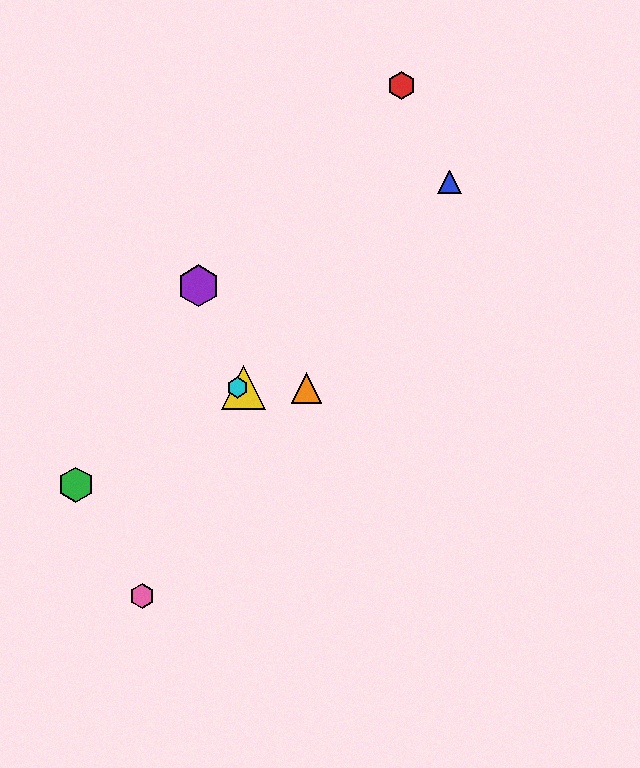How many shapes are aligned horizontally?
3 shapes (the yellow triangle, the orange triangle, the cyan hexagon) are aligned horizontally.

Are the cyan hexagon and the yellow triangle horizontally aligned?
Yes, both are at y≈388.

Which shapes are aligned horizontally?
The yellow triangle, the orange triangle, the cyan hexagon are aligned horizontally.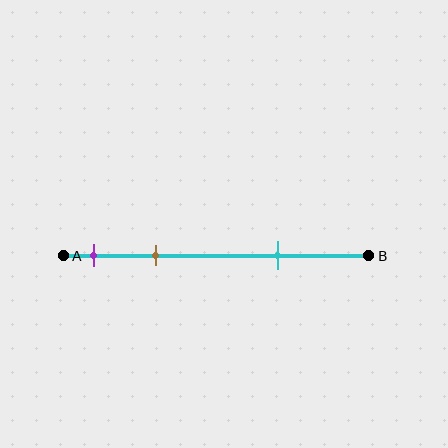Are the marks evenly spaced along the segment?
No, the marks are not evenly spaced.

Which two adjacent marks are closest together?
The purple and brown marks are the closest adjacent pair.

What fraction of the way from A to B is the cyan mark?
The cyan mark is approximately 70% (0.7) of the way from A to B.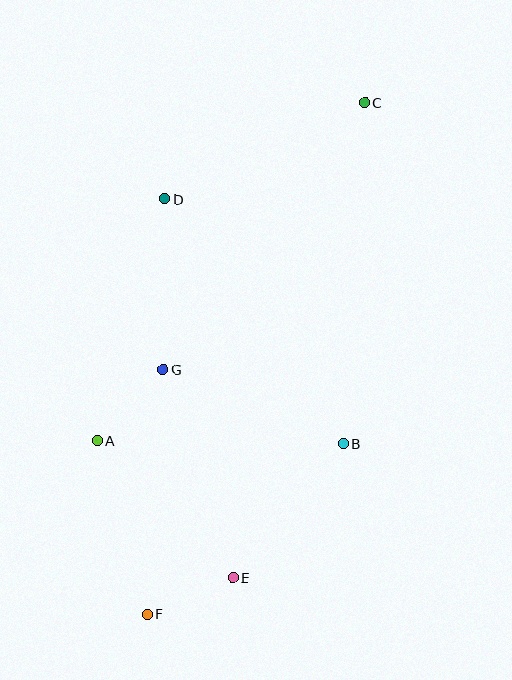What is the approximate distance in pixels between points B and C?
The distance between B and C is approximately 341 pixels.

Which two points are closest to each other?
Points E and F are closest to each other.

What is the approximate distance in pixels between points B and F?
The distance between B and F is approximately 260 pixels.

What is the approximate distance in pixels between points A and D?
The distance between A and D is approximately 251 pixels.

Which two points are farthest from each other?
Points C and F are farthest from each other.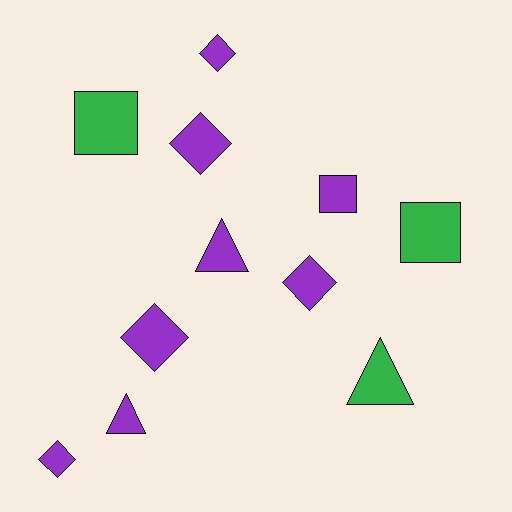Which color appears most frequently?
Purple, with 8 objects.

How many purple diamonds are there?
There are 5 purple diamonds.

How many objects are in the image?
There are 11 objects.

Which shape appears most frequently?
Diamond, with 5 objects.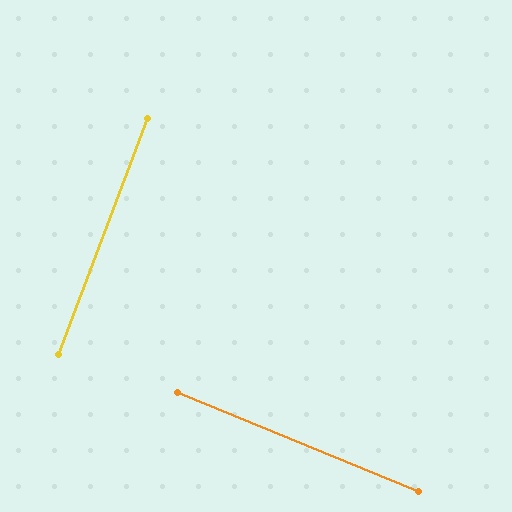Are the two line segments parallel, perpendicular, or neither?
Perpendicular — they meet at approximately 88°.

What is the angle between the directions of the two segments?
Approximately 88 degrees.